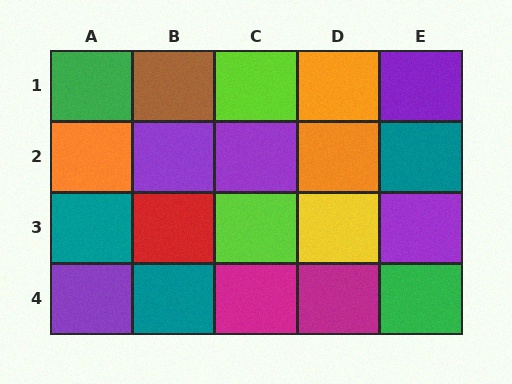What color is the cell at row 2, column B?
Purple.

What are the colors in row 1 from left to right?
Green, brown, lime, orange, purple.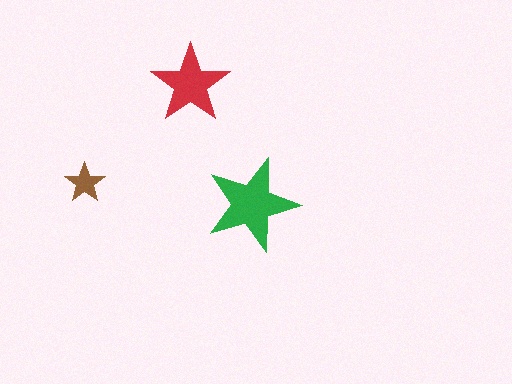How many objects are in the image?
There are 3 objects in the image.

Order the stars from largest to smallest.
the green one, the red one, the brown one.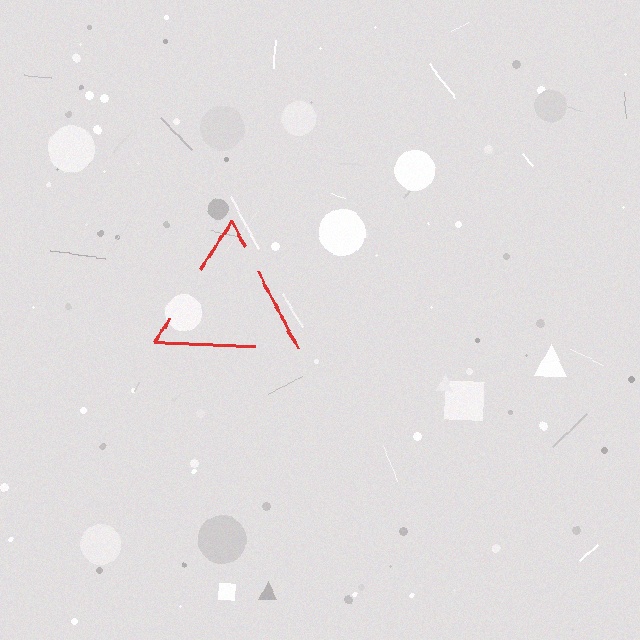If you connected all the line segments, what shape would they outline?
They would outline a triangle.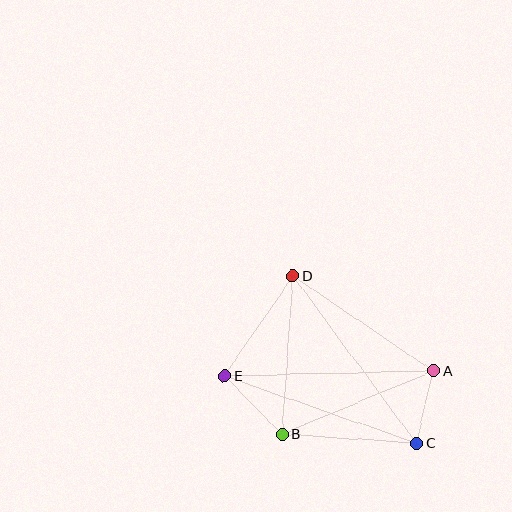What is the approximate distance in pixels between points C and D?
The distance between C and D is approximately 208 pixels.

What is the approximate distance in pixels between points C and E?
The distance between C and E is approximately 203 pixels.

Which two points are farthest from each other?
Points A and E are farthest from each other.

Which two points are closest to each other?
Points A and C are closest to each other.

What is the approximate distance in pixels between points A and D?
The distance between A and D is approximately 170 pixels.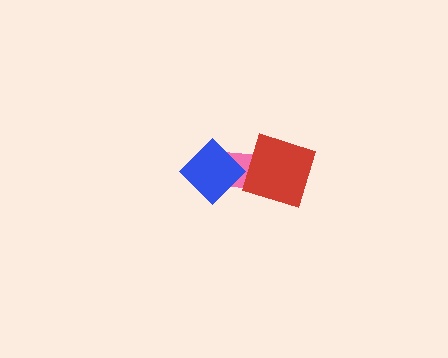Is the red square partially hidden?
No, no other shape covers it.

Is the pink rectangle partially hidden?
Yes, it is partially covered by another shape.